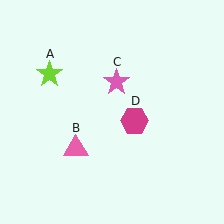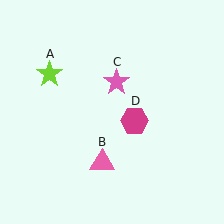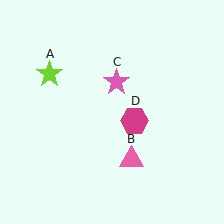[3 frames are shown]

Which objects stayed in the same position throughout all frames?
Lime star (object A) and pink star (object C) and magenta hexagon (object D) remained stationary.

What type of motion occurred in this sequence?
The pink triangle (object B) rotated counterclockwise around the center of the scene.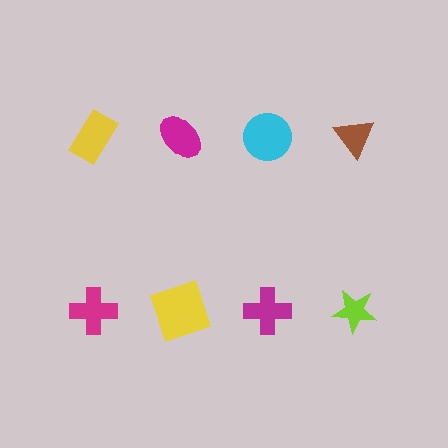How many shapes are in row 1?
4 shapes.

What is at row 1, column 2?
A magenta ellipse.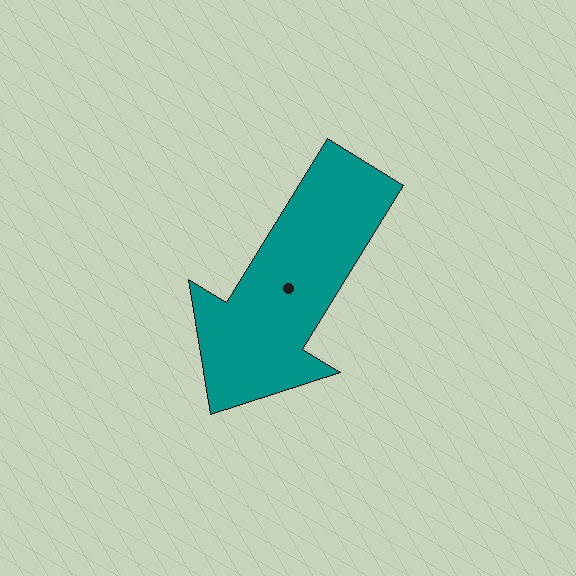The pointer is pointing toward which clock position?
Roughly 7 o'clock.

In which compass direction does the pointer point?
Southwest.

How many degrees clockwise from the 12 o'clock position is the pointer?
Approximately 212 degrees.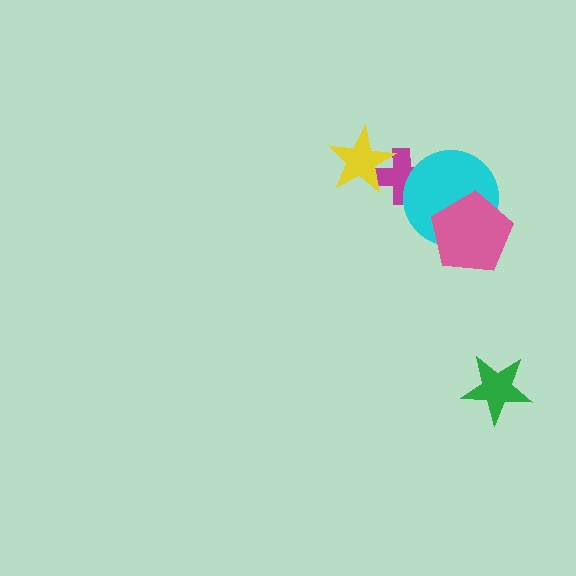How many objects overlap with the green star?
0 objects overlap with the green star.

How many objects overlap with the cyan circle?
2 objects overlap with the cyan circle.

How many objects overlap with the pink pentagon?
1 object overlaps with the pink pentagon.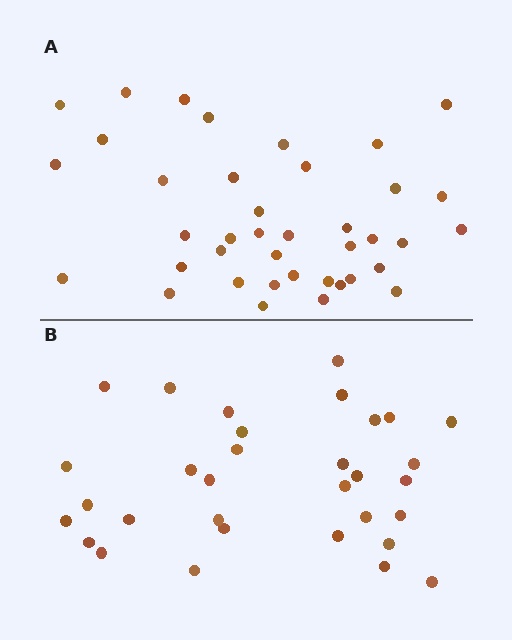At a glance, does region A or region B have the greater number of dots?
Region A (the top region) has more dots.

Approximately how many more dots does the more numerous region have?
Region A has roughly 8 or so more dots than region B.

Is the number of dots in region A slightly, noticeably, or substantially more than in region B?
Region A has only slightly more — the two regions are fairly close. The ratio is roughly 1.2 to 1.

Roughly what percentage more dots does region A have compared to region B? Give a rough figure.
About 20% more.